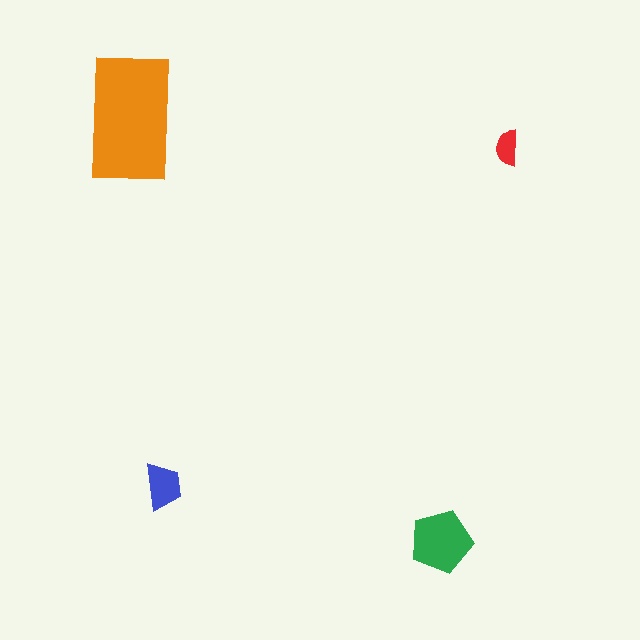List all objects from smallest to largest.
The red semicircle, the blue trapezoid, the green pentagon, the orange rectangle.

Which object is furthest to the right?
The red semicircle is rightmost.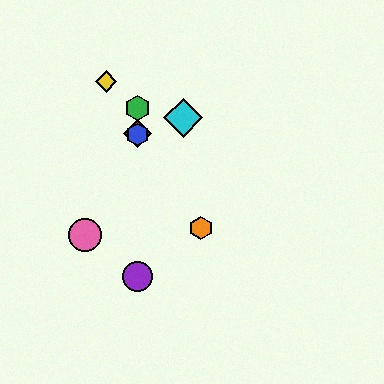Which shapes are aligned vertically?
The red diamond, the blue hexagon, the green hexagon, the purple circle are aligned vertically.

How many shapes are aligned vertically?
4 shapes (the red diamond, the blue hexagon, the green hexagon, the purple circle) are aligned vertically.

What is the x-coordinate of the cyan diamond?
The cyan diamond is at x≈183.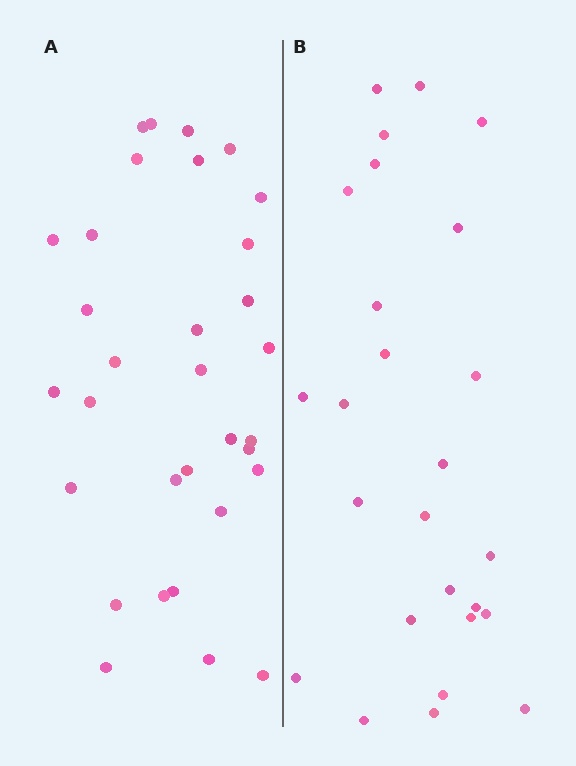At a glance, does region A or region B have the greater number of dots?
Region A (the left region) has more dots.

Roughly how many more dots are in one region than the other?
Region A has about 6 more dots than region B.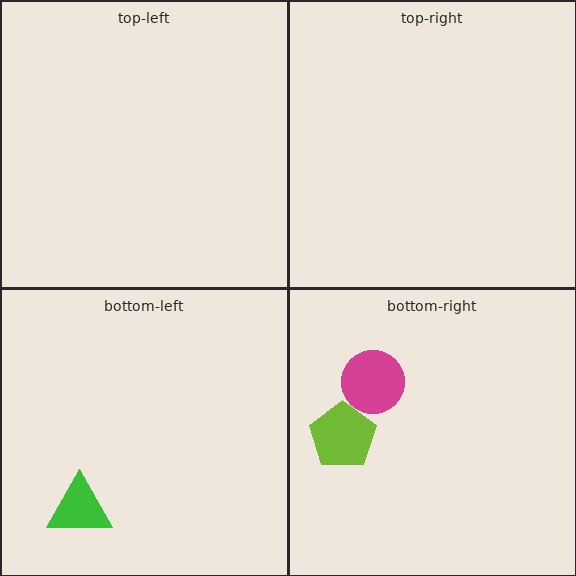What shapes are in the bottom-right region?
The magenta circle, the lime pentagon.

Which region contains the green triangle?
The bottom-left region.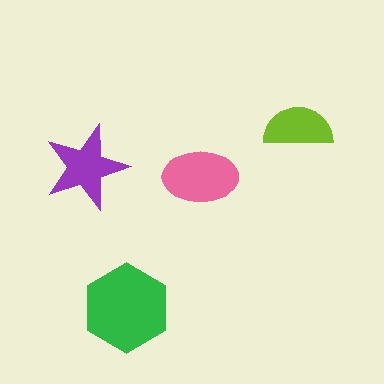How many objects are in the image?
There are 4 objects in the image.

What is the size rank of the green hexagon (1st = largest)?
1st.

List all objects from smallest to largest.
The lime semicircle, the purple star, the pink ellipse, the green hexagon.